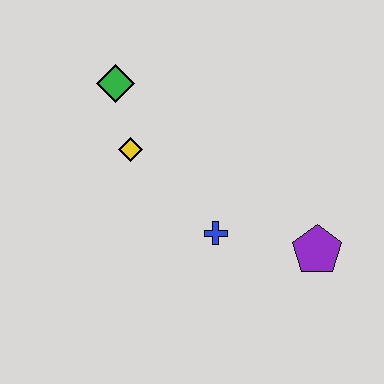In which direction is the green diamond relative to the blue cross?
The green diamond is above the blue cross.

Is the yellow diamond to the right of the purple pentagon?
No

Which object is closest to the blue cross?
The purple pentagon is closest to the blue cross.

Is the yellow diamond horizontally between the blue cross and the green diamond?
Yes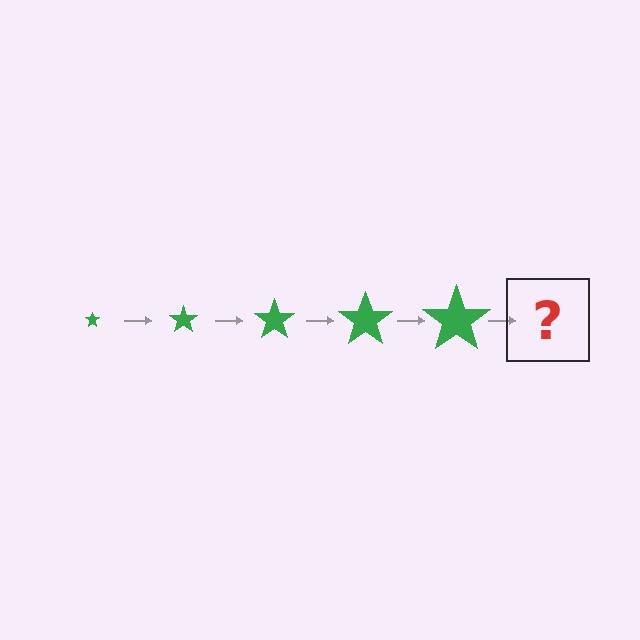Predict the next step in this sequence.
The next step is a green star, larger than the previous one.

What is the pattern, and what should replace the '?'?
The pattern is that the star gets progressively larger each step. The '?' should be a green star, larger than the previous one.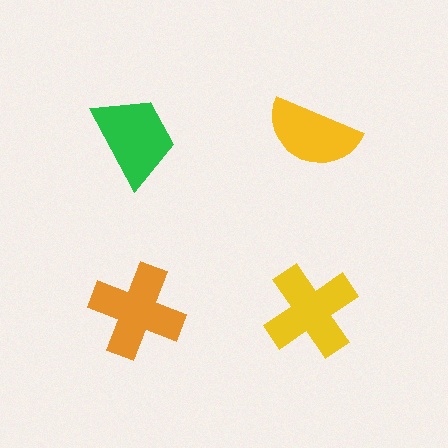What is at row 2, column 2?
A yellow cross.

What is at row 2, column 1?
An orange cross.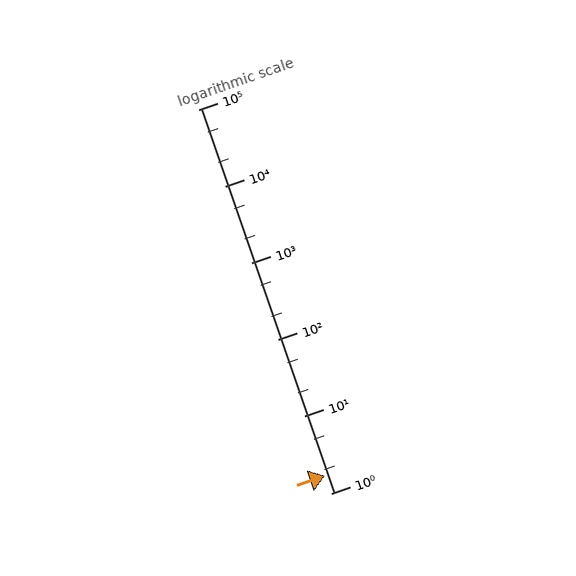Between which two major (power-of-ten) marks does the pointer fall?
The pointer is between 1 and 10.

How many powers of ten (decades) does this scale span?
The scale spans 5 decades, from 1 to 100000.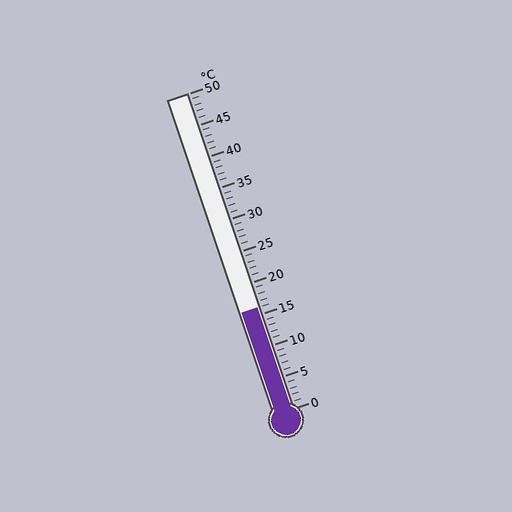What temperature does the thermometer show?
The thermometer shows approximately 16°C.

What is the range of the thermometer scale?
The thermometer scale ranges from 0°C to 50°C.